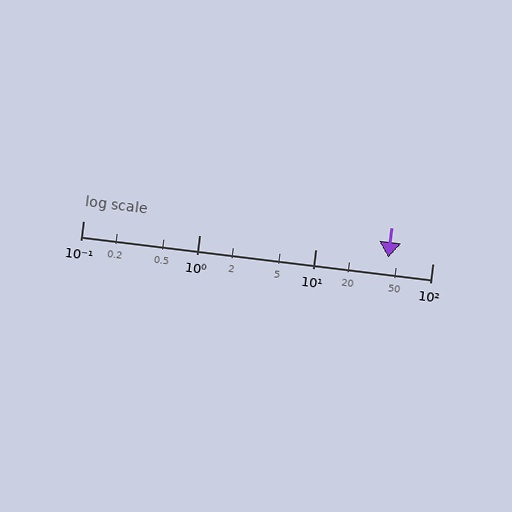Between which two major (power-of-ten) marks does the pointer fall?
The pointer is between 10 and 100.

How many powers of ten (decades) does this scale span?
The scale spans 3 decades, from 0.1 to 100.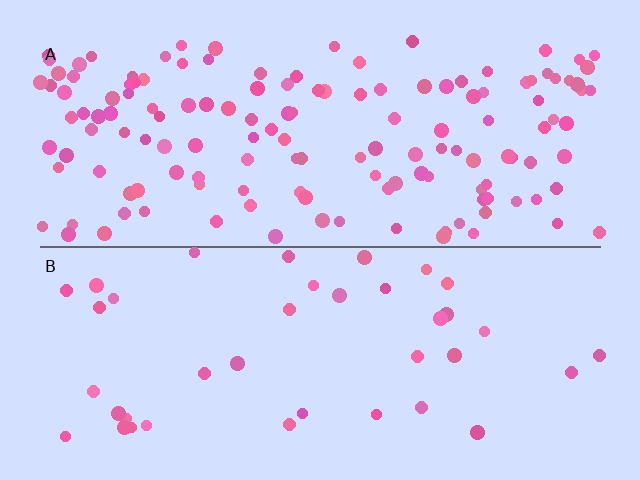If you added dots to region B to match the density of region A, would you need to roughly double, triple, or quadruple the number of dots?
Approximately quadruple.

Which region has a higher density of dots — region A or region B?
A (the top).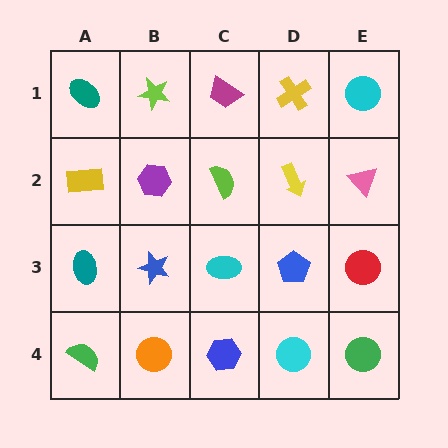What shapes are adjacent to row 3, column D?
A yellow arrow (row 2, column D), a cyan circle (row 4, column D), a cyan ellipse (row 3, column C), a red circle (row 3, column E).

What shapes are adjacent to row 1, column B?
A purple hexagon (row 2, column B), a teal ellipse (row 1, column A), a magenta trapezoid (row 1, column C).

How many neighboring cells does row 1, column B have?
3.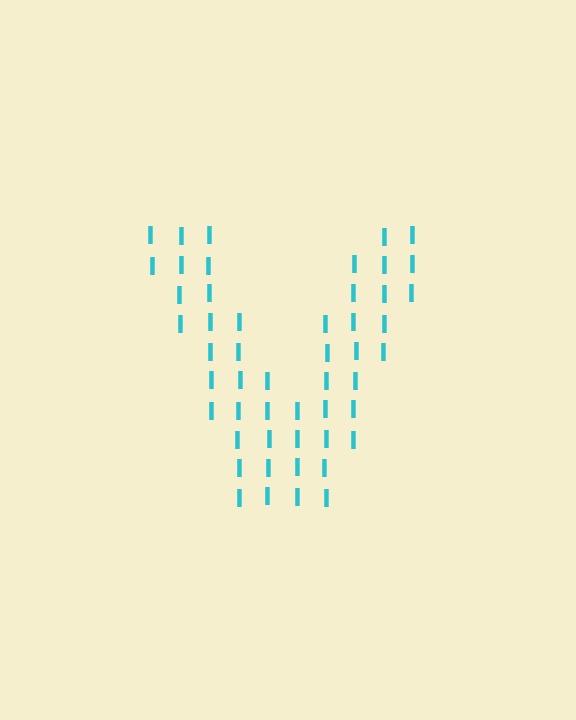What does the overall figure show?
The overall figure shows the letter V.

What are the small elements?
The small elements are letter I's.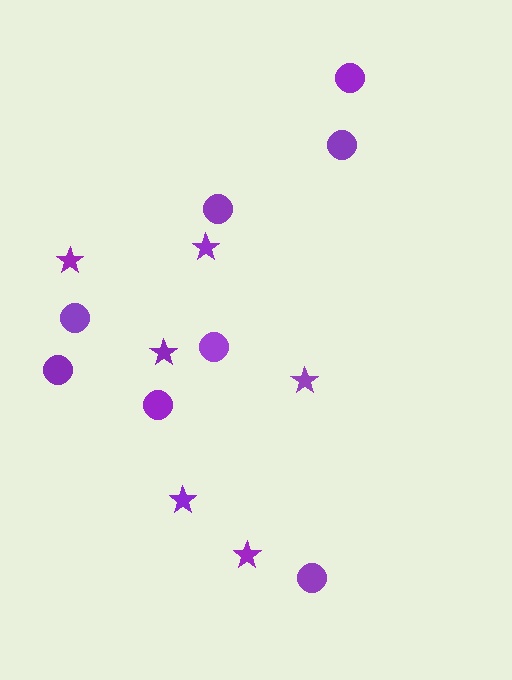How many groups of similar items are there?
There are 2 groups: one group of stars (6) and one group of circles (8).